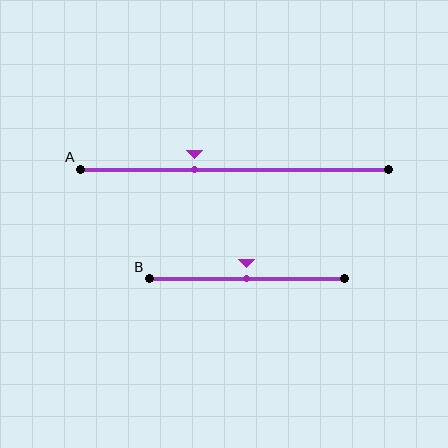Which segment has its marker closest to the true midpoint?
Segment B has its marker closest to the true midpoint.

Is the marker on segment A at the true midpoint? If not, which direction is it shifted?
No, the marker on segment A is shifted to the left by about 13% of the segment length.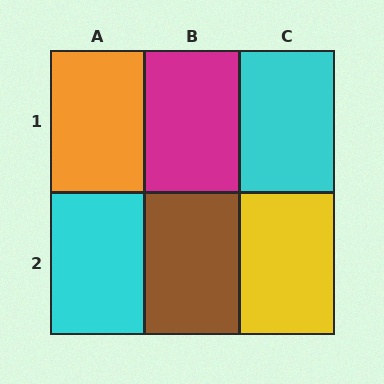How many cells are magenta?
1 cell is magenta.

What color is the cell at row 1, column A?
Orange.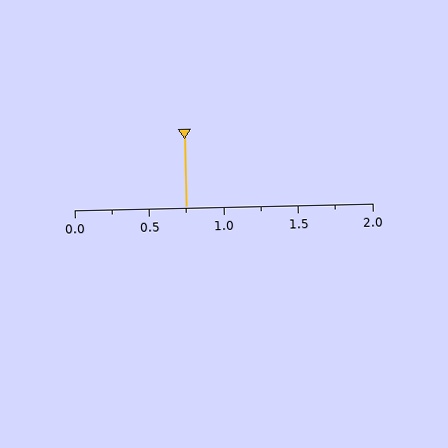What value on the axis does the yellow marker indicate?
The marker indicates approximately 0.75.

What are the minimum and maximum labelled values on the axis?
The axis runs from 0.0 to 2.0.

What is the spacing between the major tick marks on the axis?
The major ticks are spaced 0.5 apart.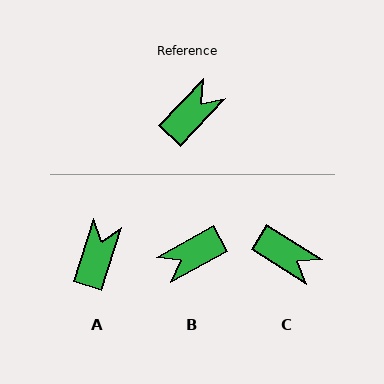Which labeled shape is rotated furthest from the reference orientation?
B, about 162 degrees away.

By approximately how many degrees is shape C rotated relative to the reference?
Approximately 79 degrees clockwise.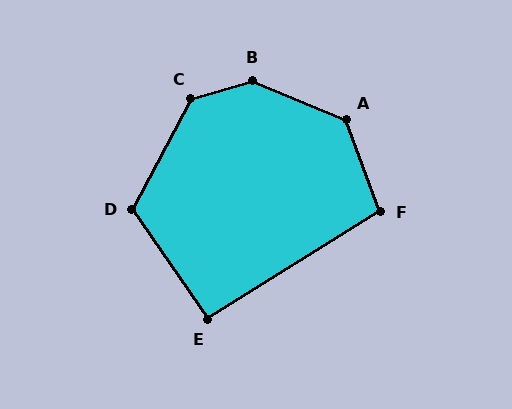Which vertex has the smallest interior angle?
E, at approximately 93 degrees.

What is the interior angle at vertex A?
Approximately 133 degrees (obtuse).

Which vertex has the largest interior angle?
B, at approximately 141 degrees.